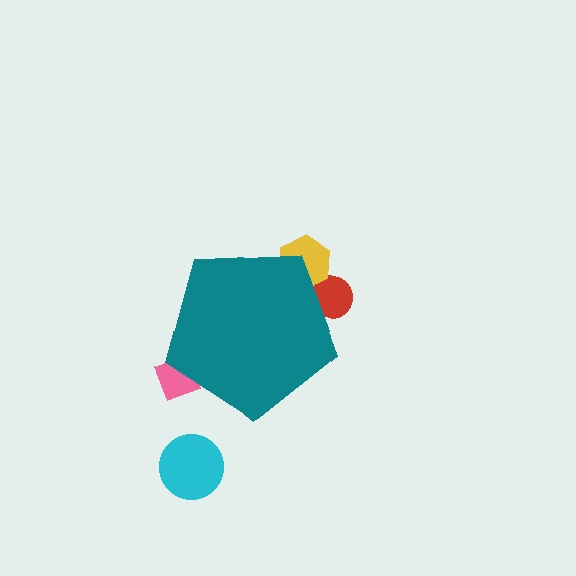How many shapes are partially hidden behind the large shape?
3 shapes are partially hidden.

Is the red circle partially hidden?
Yes, the red circle is partially hidden behind the teal pentagon.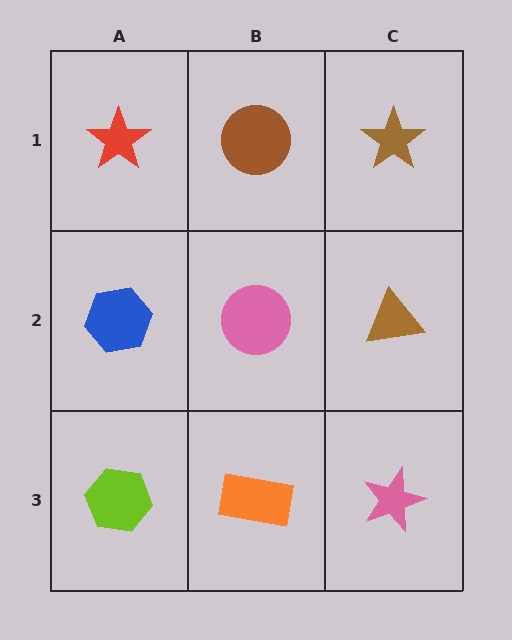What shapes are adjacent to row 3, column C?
A brown triangle (row 2, column C), an orange rectangle (row 3, column B).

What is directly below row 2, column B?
An orange rectangle.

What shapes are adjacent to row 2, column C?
A brown star (row 1, column C), a pink star (row 3, column C), a pink circle (row 2, column B).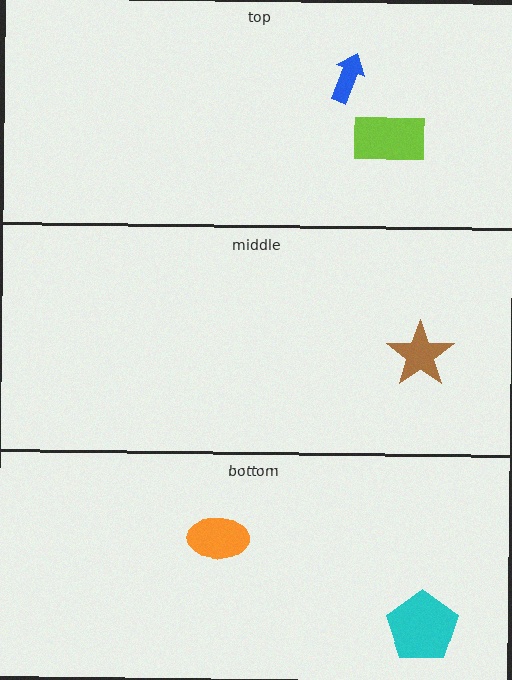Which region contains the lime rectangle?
The top region.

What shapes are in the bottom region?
The cyan pentagon, the orange ellipse.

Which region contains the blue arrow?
The top region.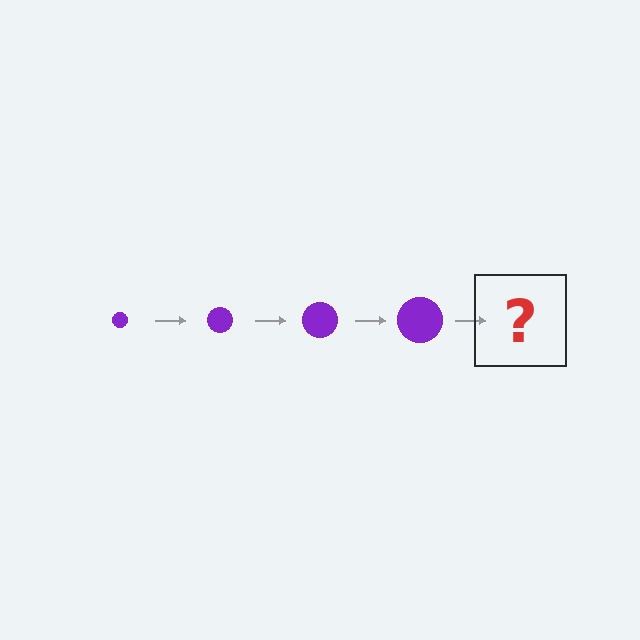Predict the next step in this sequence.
The next step is a purple circle, larger than the previous one.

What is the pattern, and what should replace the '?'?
The pattern is that the circle gets progressively larger each step. The '?' should be a purple circle, larger than the previous one.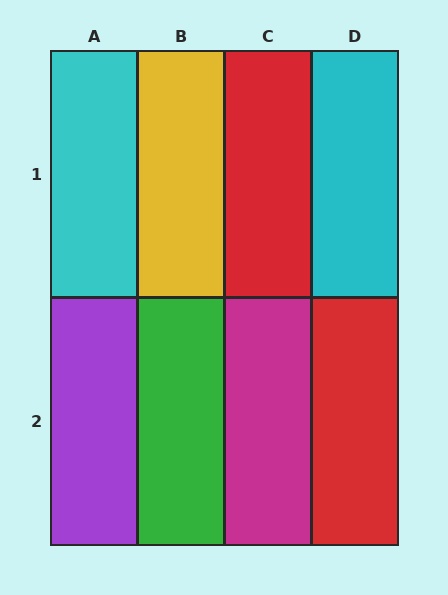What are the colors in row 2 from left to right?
Purple, green, magenta, red.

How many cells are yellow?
1 cell is yellow.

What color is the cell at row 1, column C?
Red.